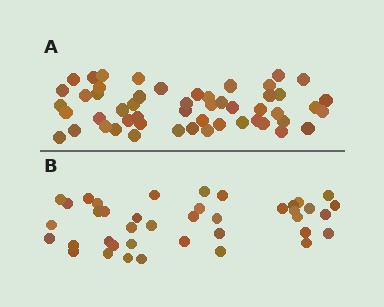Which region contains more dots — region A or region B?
Region A (the top region) has more dots.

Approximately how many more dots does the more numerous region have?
Region A has roughly 12 or so more dots than region B.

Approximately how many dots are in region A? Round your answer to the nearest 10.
About 50 dots. (The exact count is 52, which rounds to 50.)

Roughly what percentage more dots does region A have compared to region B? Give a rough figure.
About 30% more.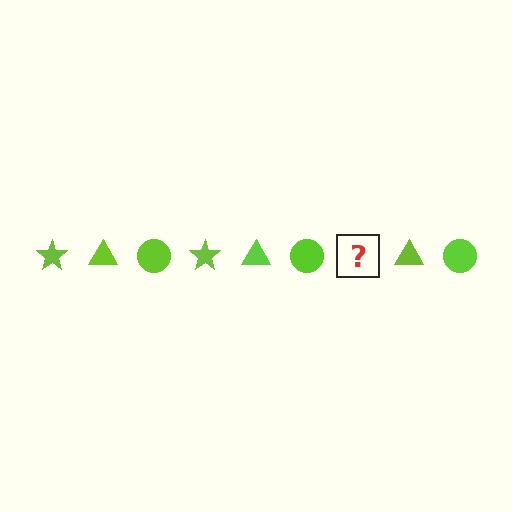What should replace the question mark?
The question mark should be replaced with a lime star.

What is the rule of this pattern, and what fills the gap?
The rule is that the pattern cycles through star, triangle, circle shapes in lime. The gap should be filled with a lime star.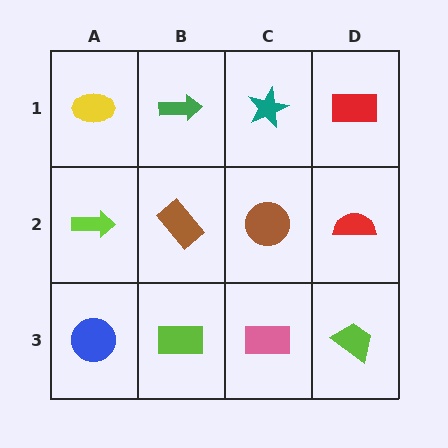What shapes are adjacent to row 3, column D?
A red semicircle (row 2, column D), a pink rectangle (row 3, column C).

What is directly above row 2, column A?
A yellow ellipse.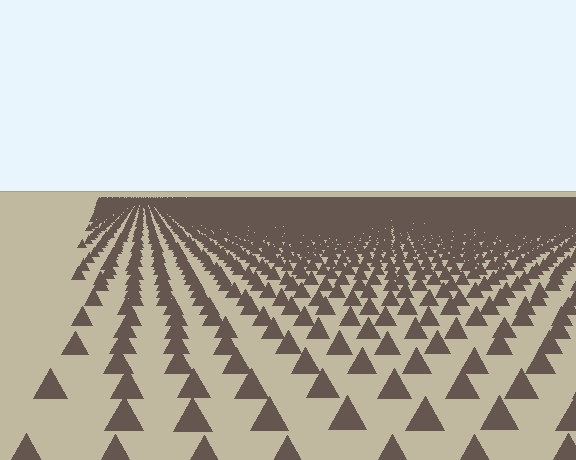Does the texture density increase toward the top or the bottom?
Density increases toward the top.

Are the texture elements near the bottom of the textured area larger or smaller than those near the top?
Larger. Near the bottom, elements are closer to the viewer and appear at a bigger on-screen size.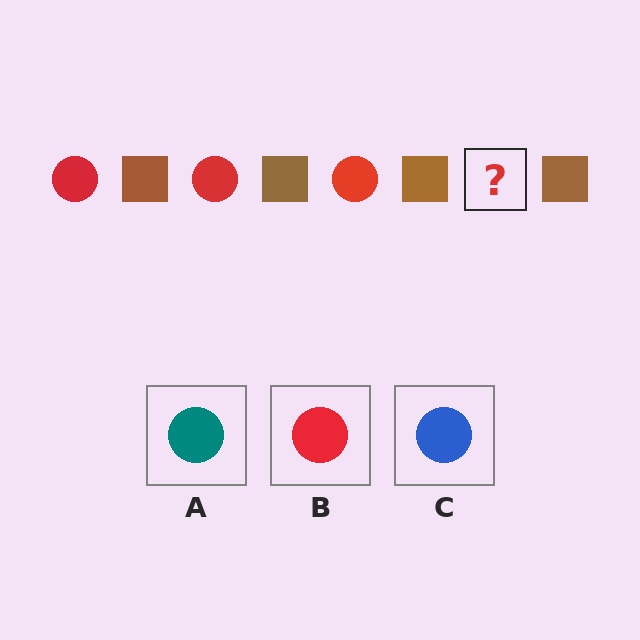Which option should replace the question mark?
Option B.